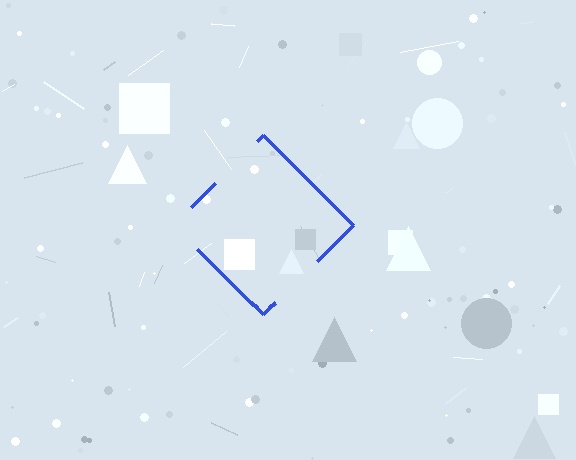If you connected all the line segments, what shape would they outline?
They would outline a diamond.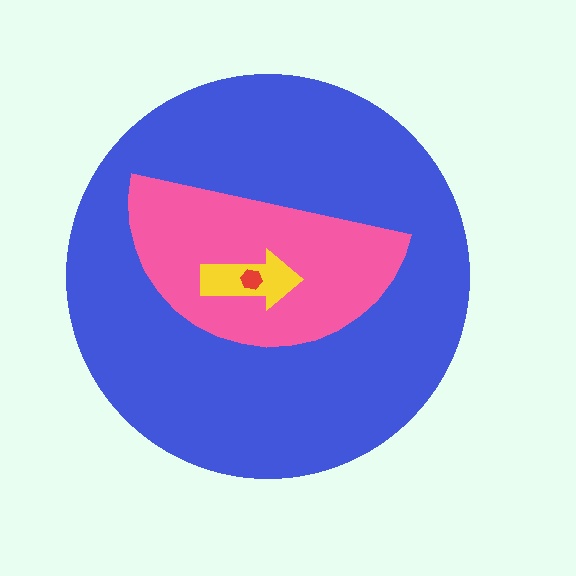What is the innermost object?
The red hexagon.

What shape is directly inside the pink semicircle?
The yellow arrow.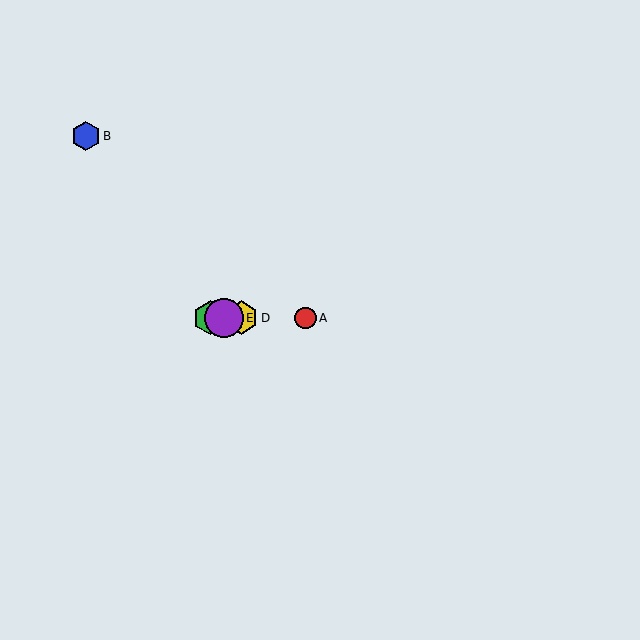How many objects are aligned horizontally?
4 objects (A, C, D, E) are aligned horizontally.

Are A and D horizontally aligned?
Yes, both are at y≈318.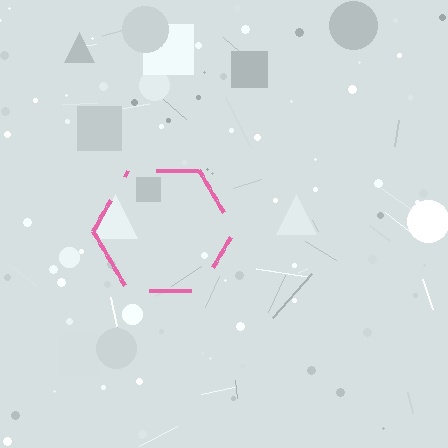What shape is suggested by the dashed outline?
The dashed outline suggests a hexagon.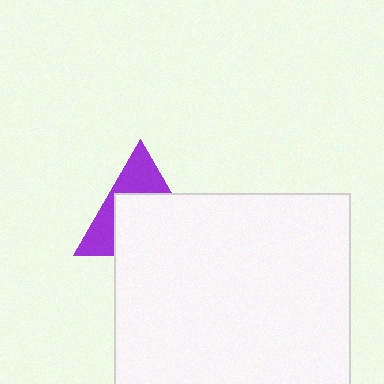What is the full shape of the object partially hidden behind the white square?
The partially hidden object is a purple triangle.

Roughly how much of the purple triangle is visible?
A small part of it is visible (roughly 40%).